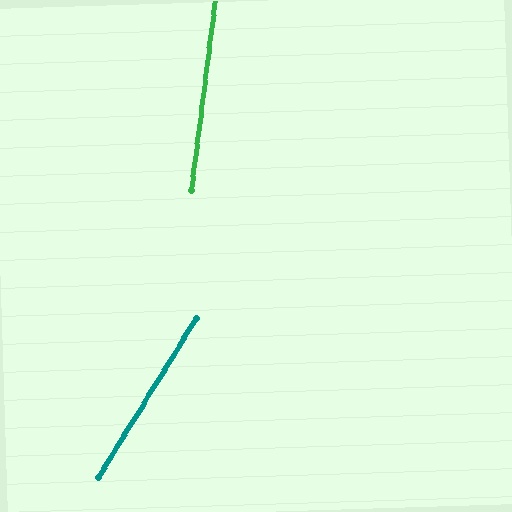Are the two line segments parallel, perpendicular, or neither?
Neither parallel nor perpendicular — they differ by about 24°.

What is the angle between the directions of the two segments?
Approximately 24 degrees.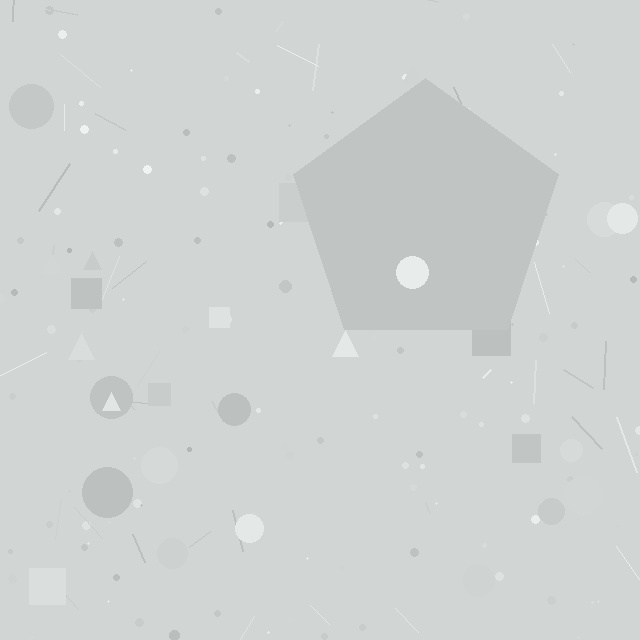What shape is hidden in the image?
A pentagon is hidden in the image.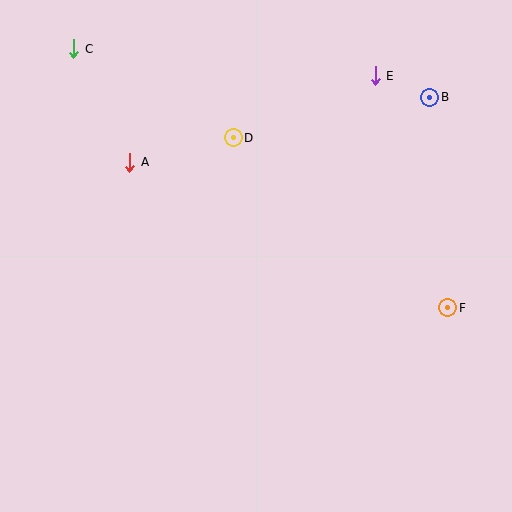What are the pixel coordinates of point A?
Point A is at (130, 162).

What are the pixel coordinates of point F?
Point F is at (448, 308).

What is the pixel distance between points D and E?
The distance between D and E is 155 pixels.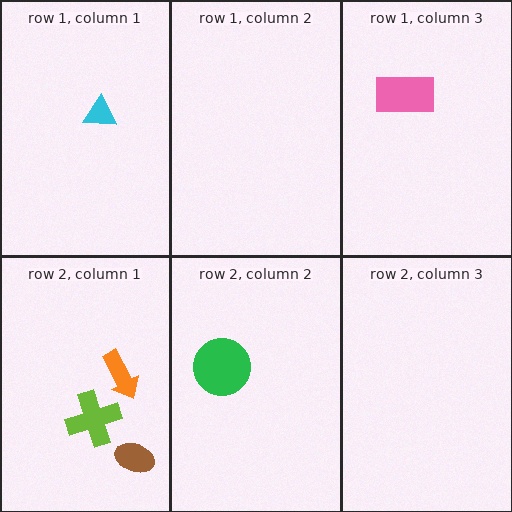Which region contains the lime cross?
The row 2, column 1 region.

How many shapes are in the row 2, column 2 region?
1.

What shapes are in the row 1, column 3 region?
The pink rectangle.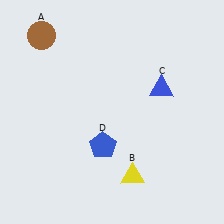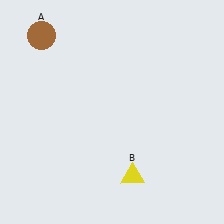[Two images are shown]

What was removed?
The blue triangle (C), the blue pentagon (D) were removed in Image 2.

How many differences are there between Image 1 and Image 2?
There are 2 differences between the two images.